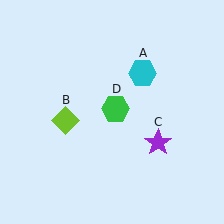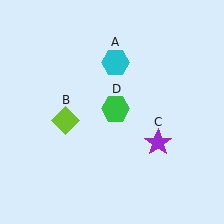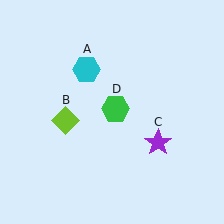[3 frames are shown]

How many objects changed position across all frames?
1 object changed position: cyan hexagon (object A).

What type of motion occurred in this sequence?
The cyan hexagon (object A) rotated counterclockwise around the center of the scene.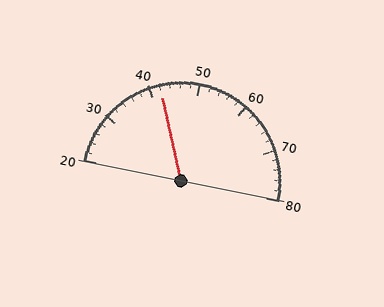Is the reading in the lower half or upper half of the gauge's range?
The reading is in the lower half of the range (20 to 80).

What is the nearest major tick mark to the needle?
The nearest major tick mark is 40.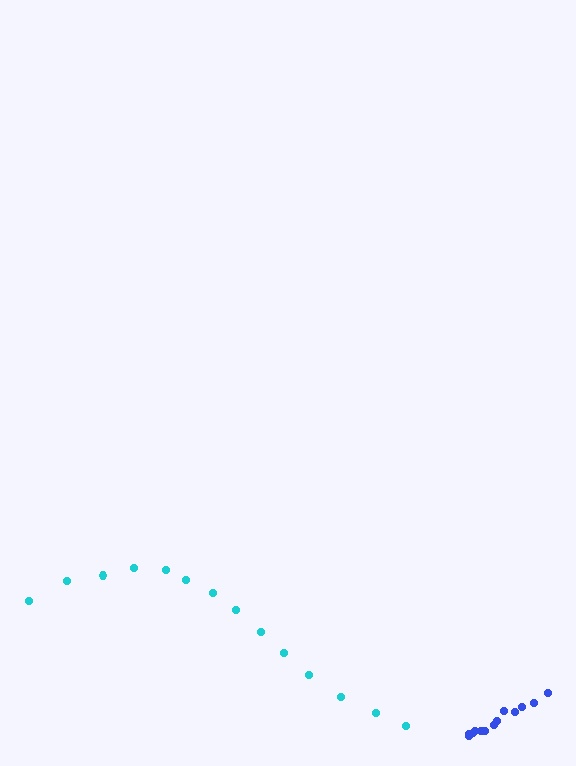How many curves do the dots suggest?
There are 2 distinct paths.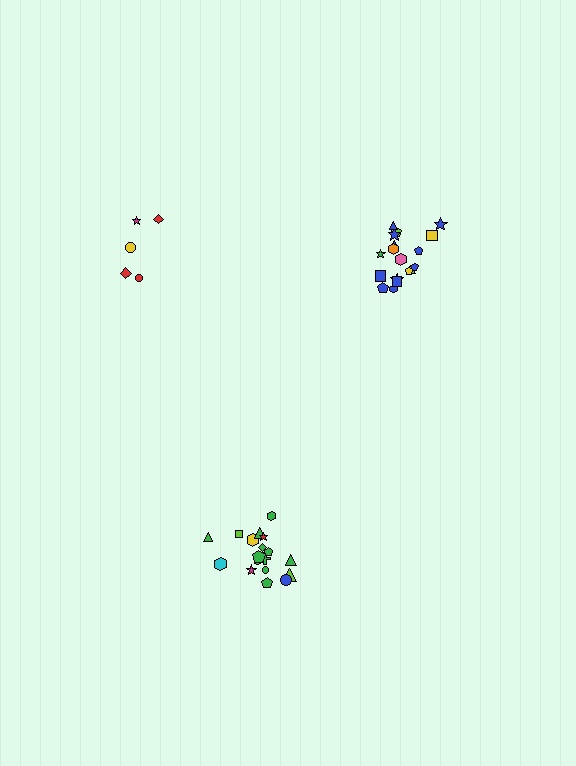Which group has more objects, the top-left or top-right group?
The top-right group.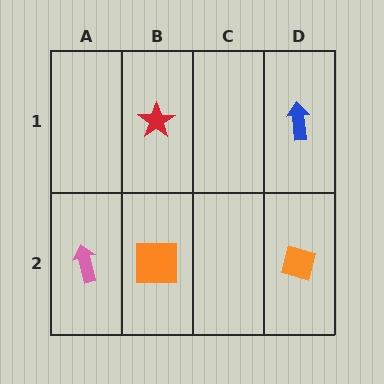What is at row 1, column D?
A blue arrow.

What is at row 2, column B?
An orange square.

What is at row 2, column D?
An orange diamond.